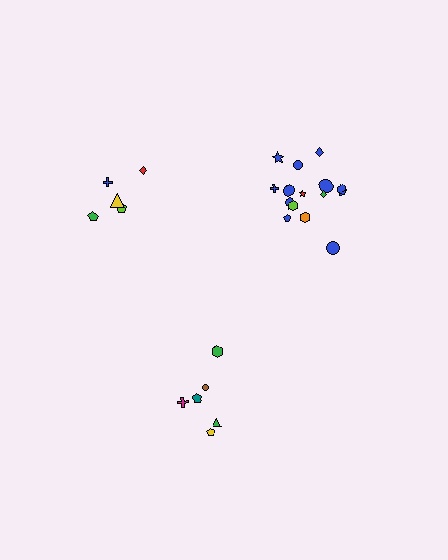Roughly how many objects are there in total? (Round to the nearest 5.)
Roughly 25 objects in total.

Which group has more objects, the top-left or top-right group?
The top-right group.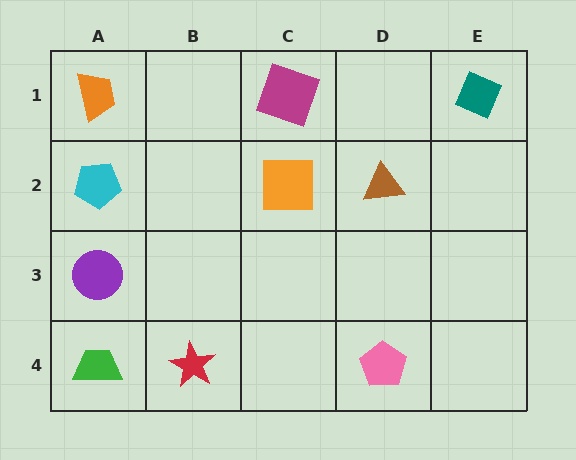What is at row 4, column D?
A pink pentagon.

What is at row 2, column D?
A brown triangle.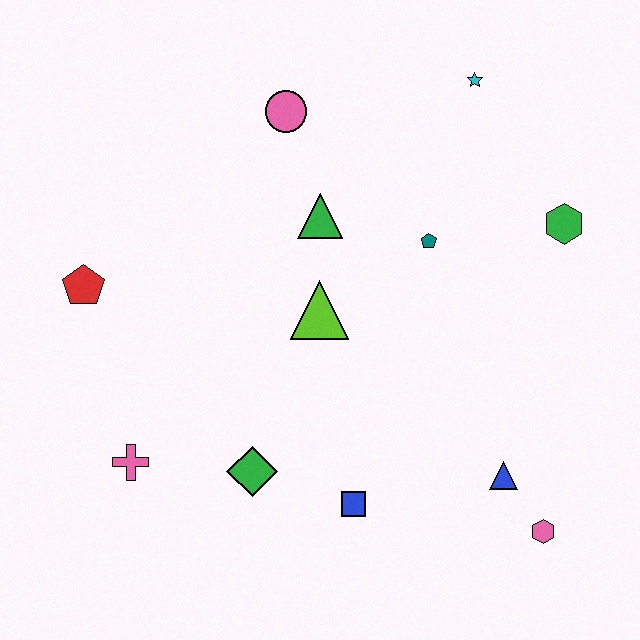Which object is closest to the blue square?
The green diamond is closest to the blue square.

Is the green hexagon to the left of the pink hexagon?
No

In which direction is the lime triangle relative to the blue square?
The lime triangle is above the blue square.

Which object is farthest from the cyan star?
The pink cross is farthest from the cyan star.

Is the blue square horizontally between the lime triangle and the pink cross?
No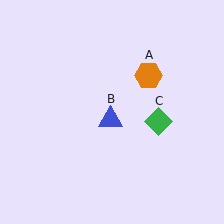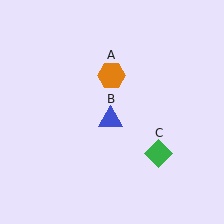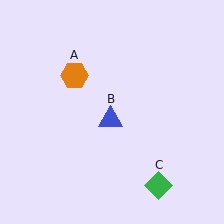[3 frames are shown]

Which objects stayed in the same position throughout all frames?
Blue triangle (object B) remained stationary.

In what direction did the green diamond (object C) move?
The green diamond (object C) moved down.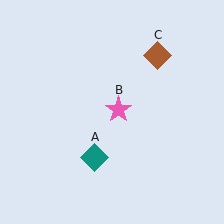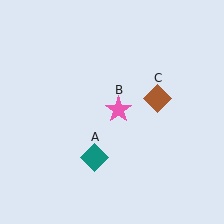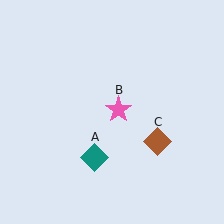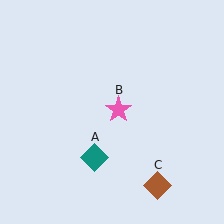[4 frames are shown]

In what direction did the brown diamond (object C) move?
The brown diamond (object C) moved down.